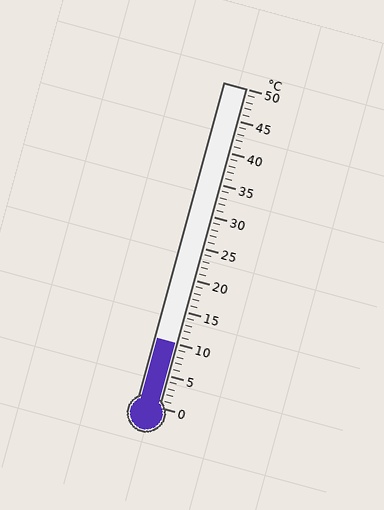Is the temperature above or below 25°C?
The temperature is below 25°C.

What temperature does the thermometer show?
The thermometer shows approximately 10°C.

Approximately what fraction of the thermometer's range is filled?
The thermometer is filled to approximately 20% of its range.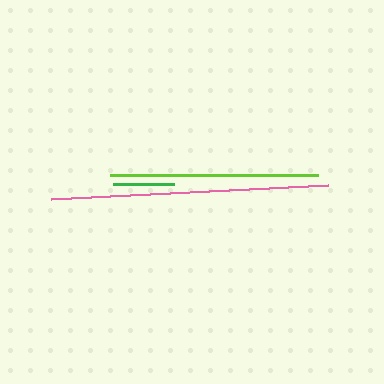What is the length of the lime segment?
The lime segment is approximately 208 pixels long.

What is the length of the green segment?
The green segment is approximately 60 pixels long.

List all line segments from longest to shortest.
From longest to shortest: pink, lime, green.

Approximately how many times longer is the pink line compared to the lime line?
The pink line is approximately 1.3 times the length of the lime line.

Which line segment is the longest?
The pink line is the longest at approximately 277 pixels.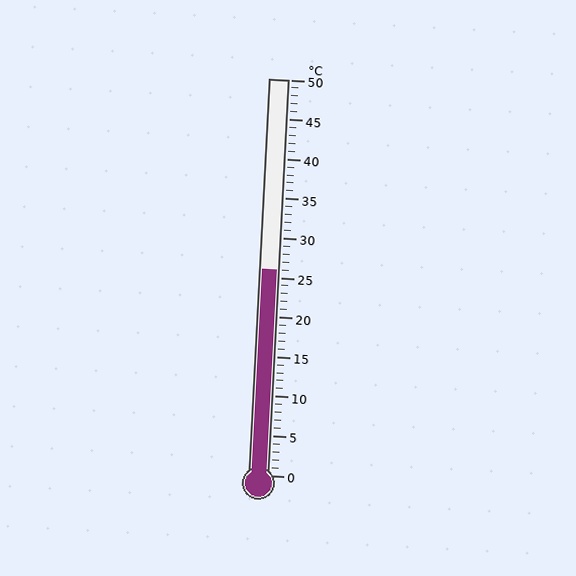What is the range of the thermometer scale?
The thermometer scale ranges from 0°C to 50°C.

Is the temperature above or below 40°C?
The temperature is below 40°C.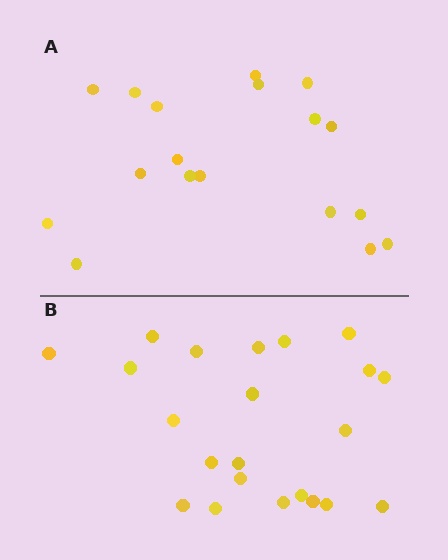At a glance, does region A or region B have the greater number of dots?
Region B (the bottom region) has more dots.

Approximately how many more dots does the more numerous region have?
Region B has about 4 more dots than region A.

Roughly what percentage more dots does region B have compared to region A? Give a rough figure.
About 20% more.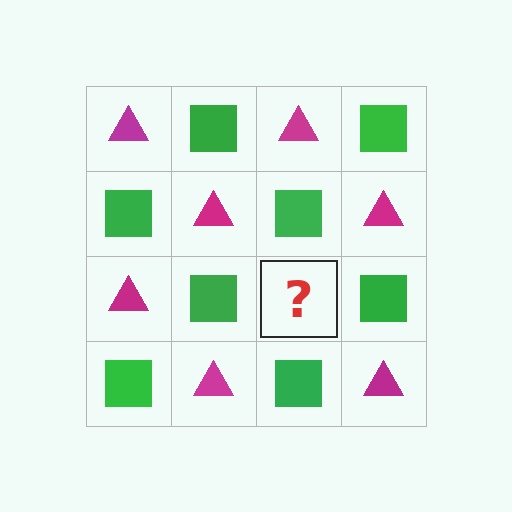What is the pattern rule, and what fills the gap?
The rule is that it alternates magenta triangle and green square in a checkerboard pattern. The gap should be filled with a magenta triangle.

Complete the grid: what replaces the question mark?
The question mark should be replaced with a magenta triangle.